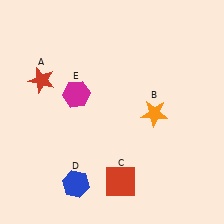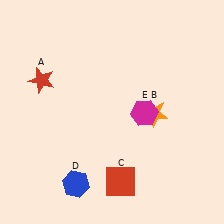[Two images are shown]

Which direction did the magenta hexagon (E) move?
The magenta hexagon (E) moved right.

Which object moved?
The magenta hexagon (E) moved right.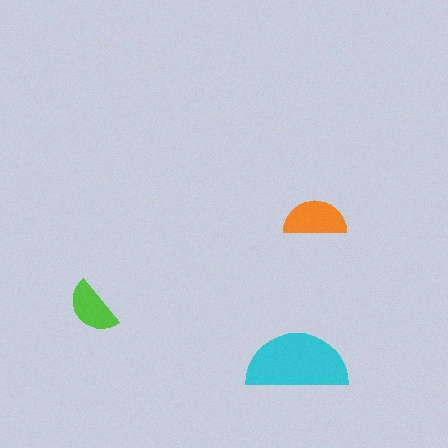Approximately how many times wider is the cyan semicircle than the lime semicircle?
About 2 times wider.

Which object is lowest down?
The cyan semicircle is bottommost.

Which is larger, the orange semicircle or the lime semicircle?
The orange one.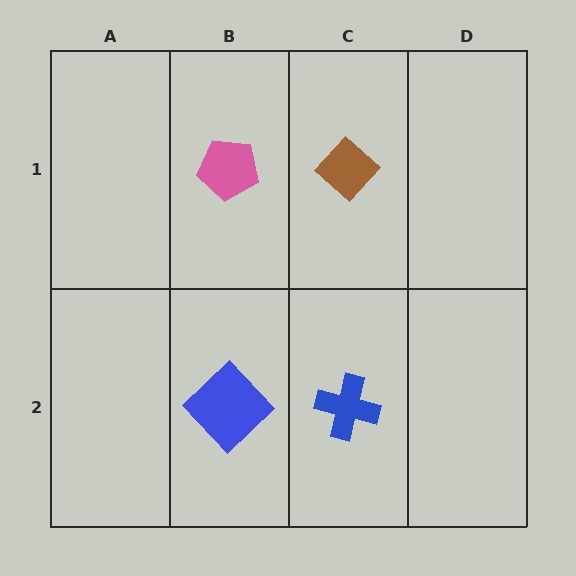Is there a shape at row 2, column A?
No, that cell is empty.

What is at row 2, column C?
A blue cross.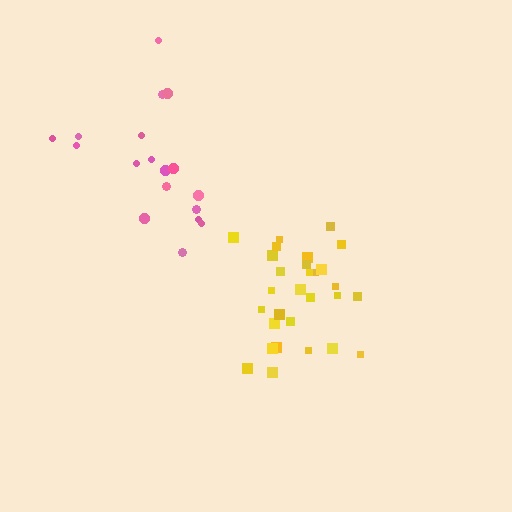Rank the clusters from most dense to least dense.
yellow, pink.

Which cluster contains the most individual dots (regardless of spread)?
Yellow (29).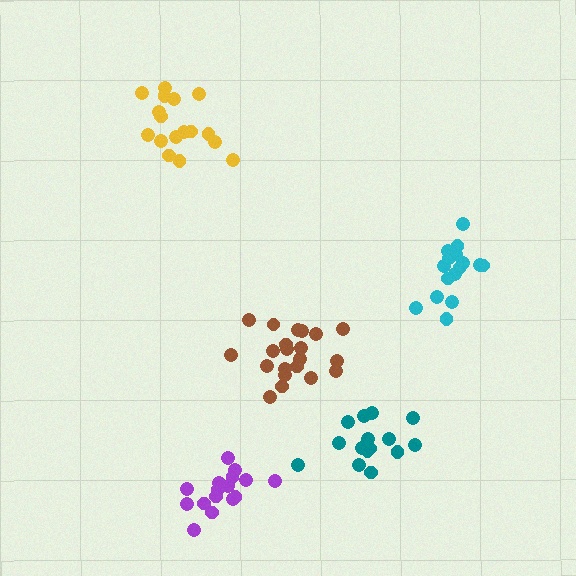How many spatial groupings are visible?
There are 5 spatial groupings.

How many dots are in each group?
Group 1: 16 dots, Group 2: 17 dots, Group 3: 16 dots, Group 4: 21 dots, Group 5: 15 dots (85 total).